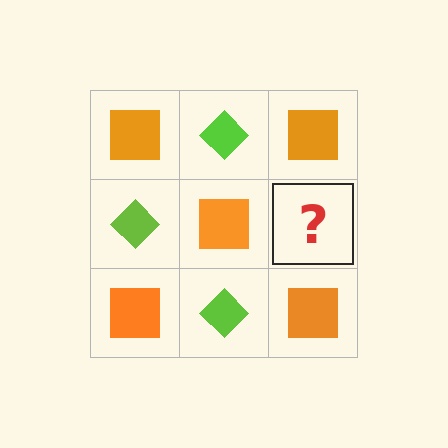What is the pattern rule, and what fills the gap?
The rule is that it alternates orange square and lime diamond in a checkerboard pattern. The gap should be filled with a lime diamond.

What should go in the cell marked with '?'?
The missing cell should contain a lime diamond.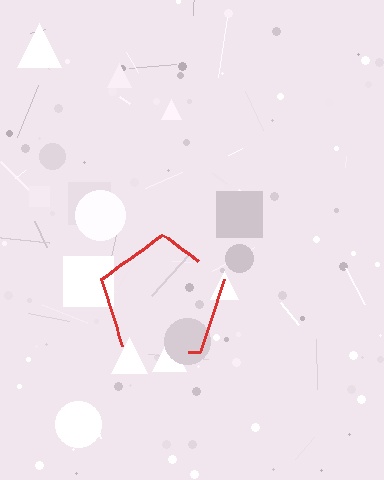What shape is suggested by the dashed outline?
The dashed outline suggests a pentagon.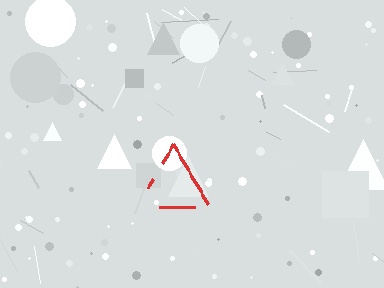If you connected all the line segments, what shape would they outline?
They would outline a triangle.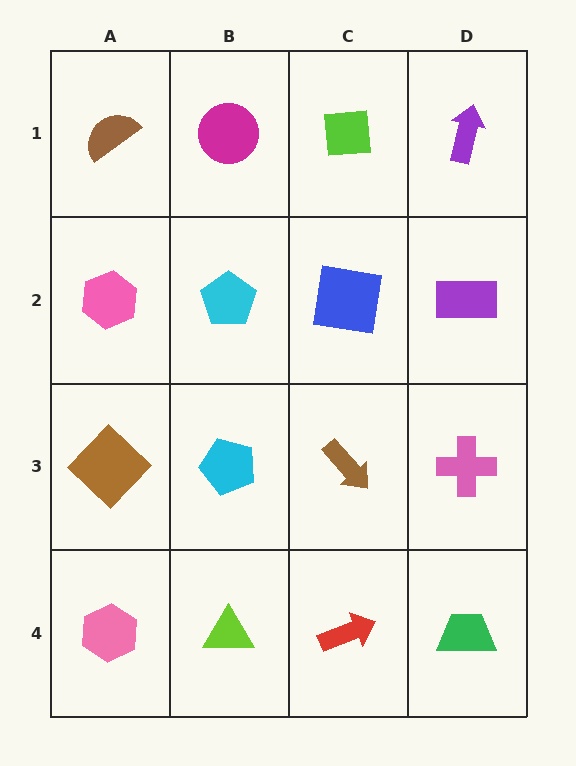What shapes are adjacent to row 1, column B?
A cyan pentagon (row 2, column B), a brown semicircle (row 1, column A), a lime square (row 1, column C).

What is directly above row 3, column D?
A purple rectangle.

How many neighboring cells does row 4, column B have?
3.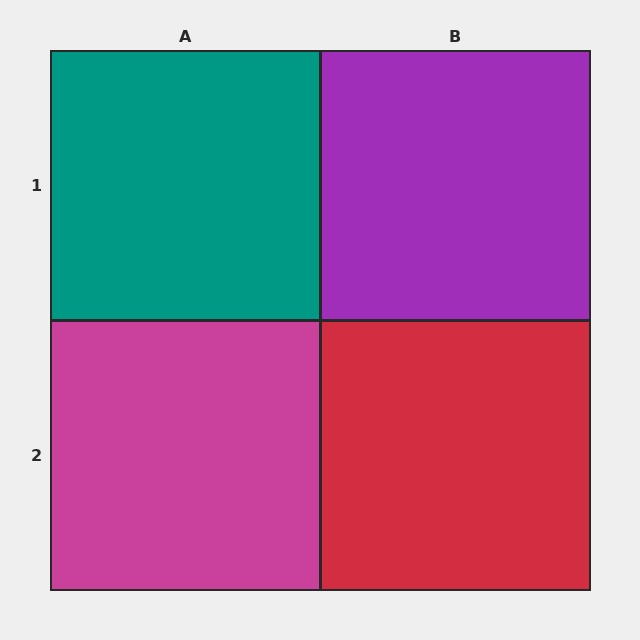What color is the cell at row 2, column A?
Magenta.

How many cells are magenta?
1 cell is magenta.